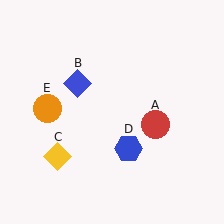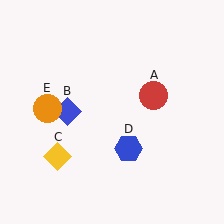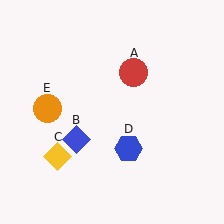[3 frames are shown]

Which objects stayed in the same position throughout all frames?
Yellow diamond (object C) and blue hexagon (object D) and orange circle (object E) remained stationary.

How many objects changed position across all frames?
2 objects changed position: red circle (object A), blue diamond (object B).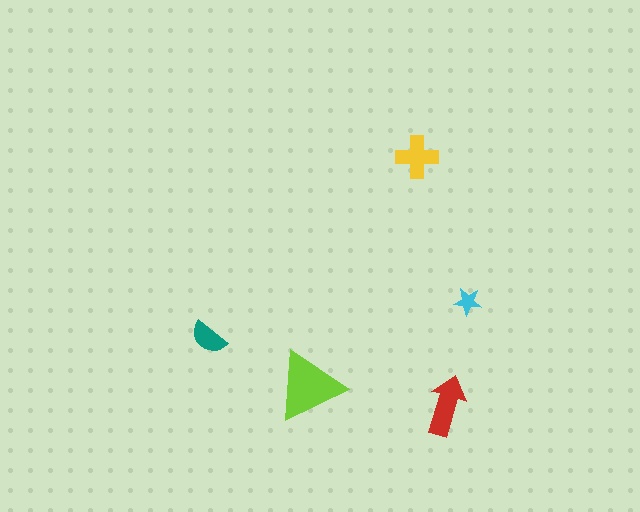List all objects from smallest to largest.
The cyan star, the teal semicircle, the yellow cross, the red arrow, the lime triangle.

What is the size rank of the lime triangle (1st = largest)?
1st.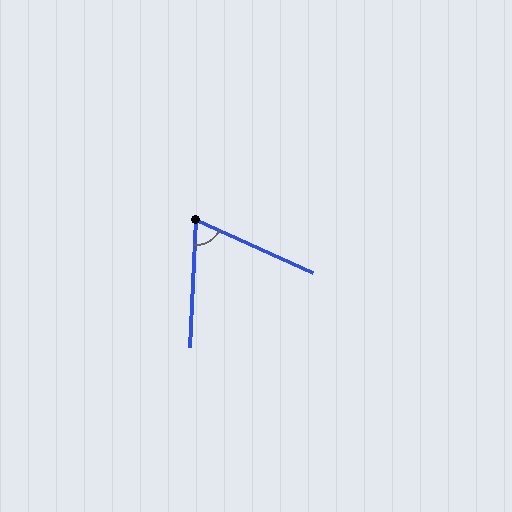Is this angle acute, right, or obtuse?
It is acute.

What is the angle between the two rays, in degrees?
Approximately 68 degrees.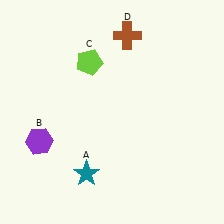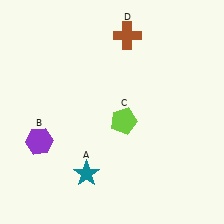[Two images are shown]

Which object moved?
The lime pentagon (C) moved down.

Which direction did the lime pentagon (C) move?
The lime pentagon (C) moved down.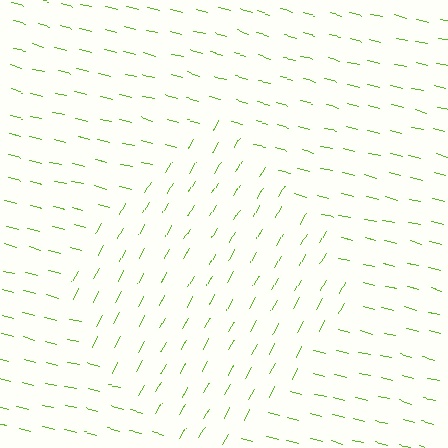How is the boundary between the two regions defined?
The boundary is defined purely by a change in line orientation (approximately 76 degrees difference). All lines are the same color and thickness.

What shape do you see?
I see a diamond.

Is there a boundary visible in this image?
Yes, there is a texture boundary formed by a change in line orientation.